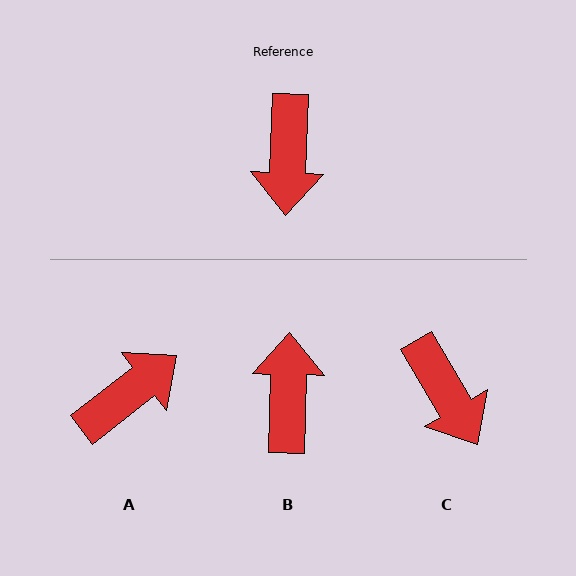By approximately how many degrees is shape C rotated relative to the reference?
Approximately 33 degrees counter-clockwise.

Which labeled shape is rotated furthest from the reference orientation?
B, about 179 degrees away.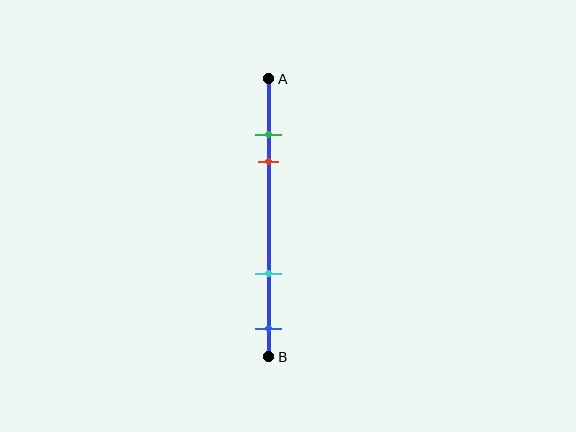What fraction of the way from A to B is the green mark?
The green mark is approximately 20% (0.2) of the way from A to B.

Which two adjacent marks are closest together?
The green and red marks are the closest adjacent pair.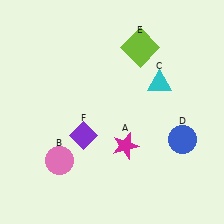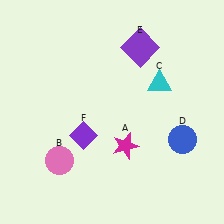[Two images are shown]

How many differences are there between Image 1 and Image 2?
There is 1 difference between the two images.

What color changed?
The square (E) changed from lime in Image 1 to purple in Image 2.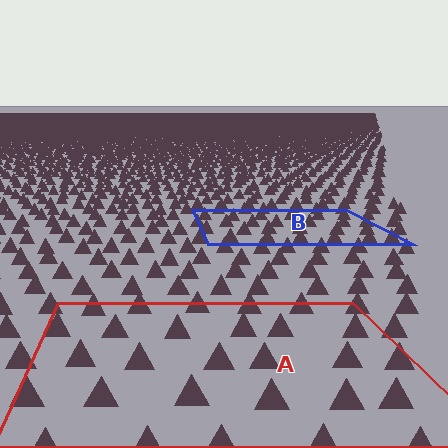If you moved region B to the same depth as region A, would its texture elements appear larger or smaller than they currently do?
They would appear larger. At a closer depth, the same texture elements are projected at a bigger on-screen size.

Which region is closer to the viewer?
Region A is closer. The texture elements there are larger and more spread out.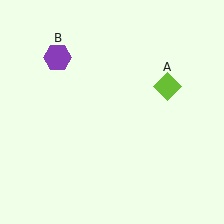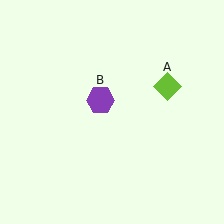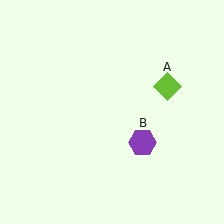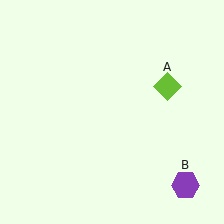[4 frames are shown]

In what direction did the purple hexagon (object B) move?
The purple hexagon (object B) moved down and to the right.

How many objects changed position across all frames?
1 object changed position: purple hexagon (object B).